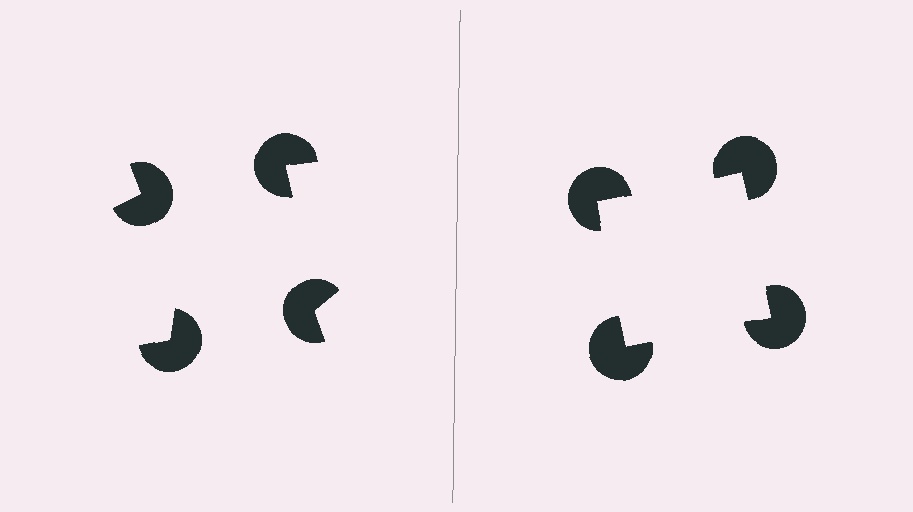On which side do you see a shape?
An illusory square appears on the right side. On the left side the wedge cuts are rotated, so no coherent shape forms.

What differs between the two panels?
The pac-man discs are positioned identically on both sides; only the wedge orientations differ. On the right they align to a square; on the left they are misaligned.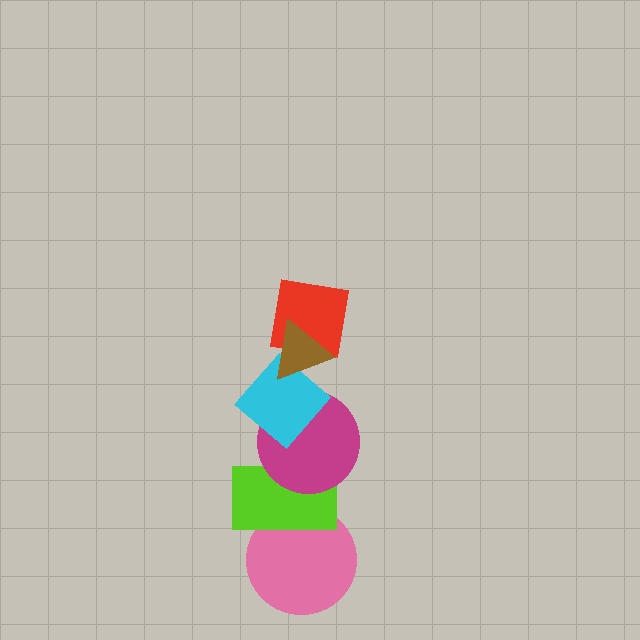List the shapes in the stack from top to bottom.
From top to bottom: the brown triangle, the red square, the cyan diamond, the magenta circle, the lime rectangle, the pink circle.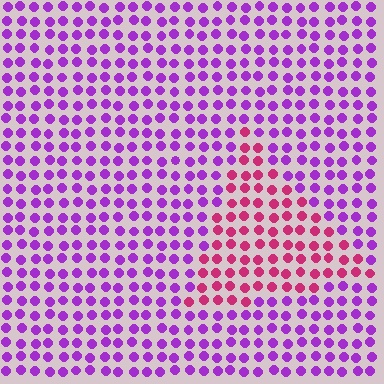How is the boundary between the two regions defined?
The boundary is defined purely by a slight shift in hue (about 48 degrees). Spacing, size, and orientation are identical on both sides.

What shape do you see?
I see a triangle.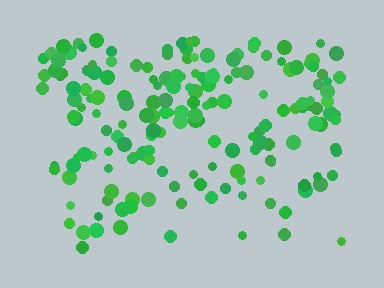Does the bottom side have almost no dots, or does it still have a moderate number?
Still a moderate number, just noticeably fewer than the top.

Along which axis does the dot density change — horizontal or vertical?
Vertical.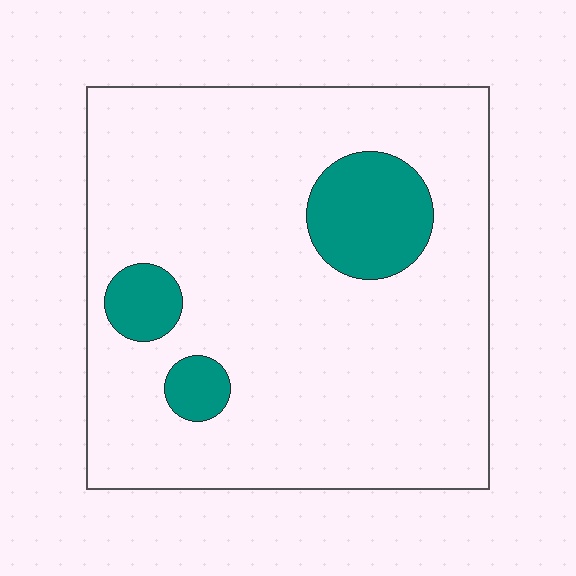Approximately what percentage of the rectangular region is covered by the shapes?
Approximately 15%.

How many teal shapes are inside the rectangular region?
3.